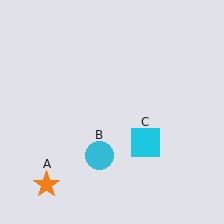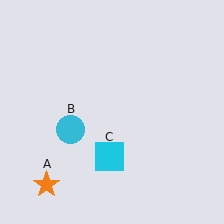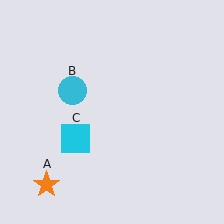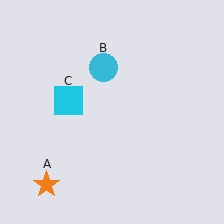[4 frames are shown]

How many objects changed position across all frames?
2 objects changed position: cyan circle (object B), cyan square (object C).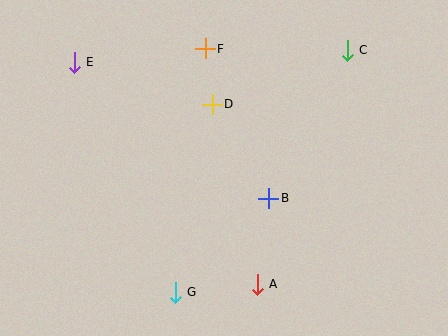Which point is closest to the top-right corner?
Point C is closest to the top-right corner.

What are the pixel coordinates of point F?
Point F is at (205, 49).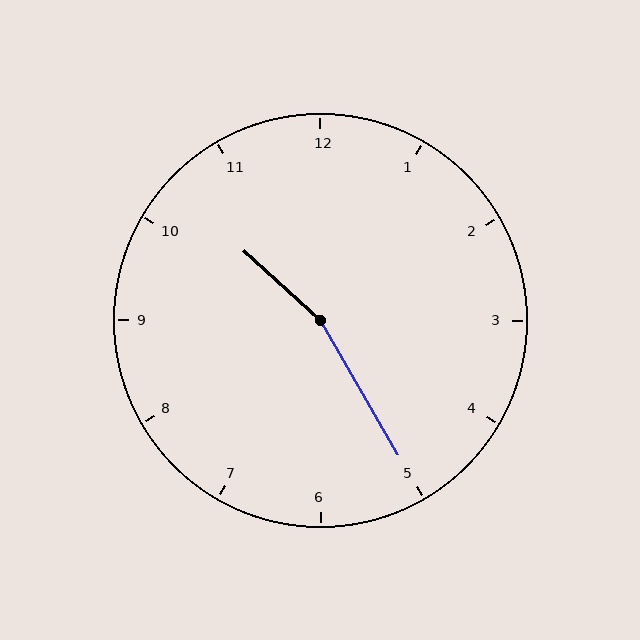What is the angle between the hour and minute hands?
Approximately 162 degrees.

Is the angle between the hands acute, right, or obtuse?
It is obtuse.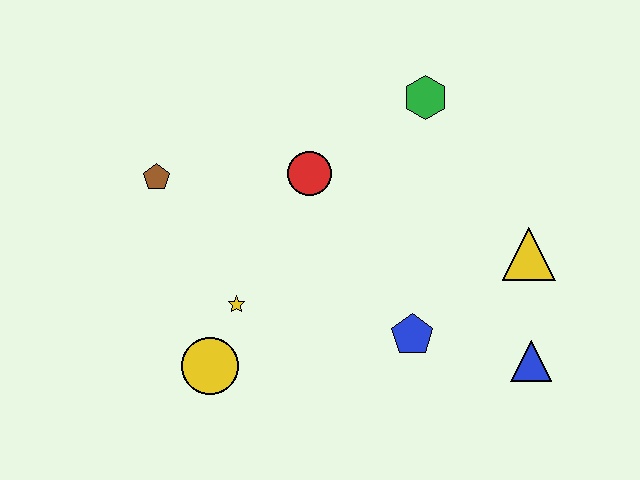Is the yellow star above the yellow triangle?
No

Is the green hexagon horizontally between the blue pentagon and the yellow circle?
No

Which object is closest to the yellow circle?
The yellow star is closest to the yellow circle.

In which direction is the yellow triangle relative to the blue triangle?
The yellow triangle is above the blue triangle.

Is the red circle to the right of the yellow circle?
Yes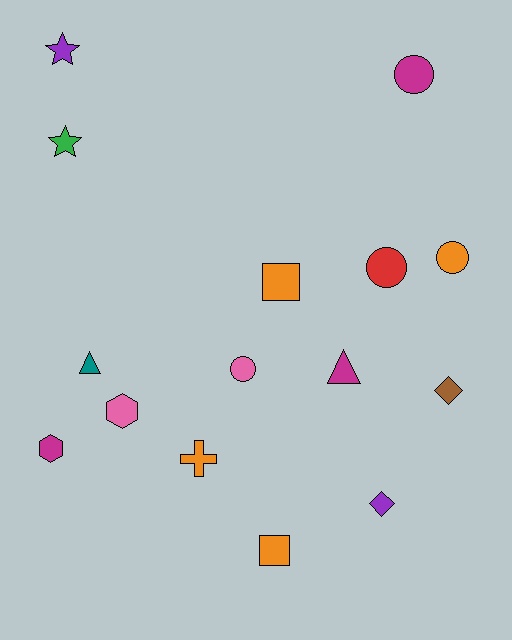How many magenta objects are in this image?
There are 3 magenta objects.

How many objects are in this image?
There are 15 objects.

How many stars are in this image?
There are 2 stars.